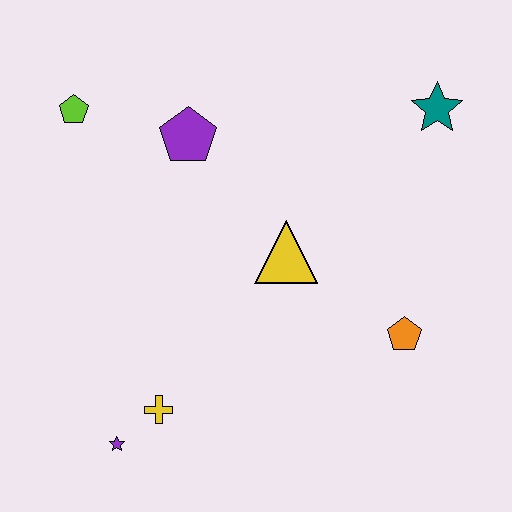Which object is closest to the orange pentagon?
The yellow triangle is closest to the orange pentagon.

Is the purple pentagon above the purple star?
Yes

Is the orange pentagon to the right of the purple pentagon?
Yes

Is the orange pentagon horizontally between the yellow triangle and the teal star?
Yes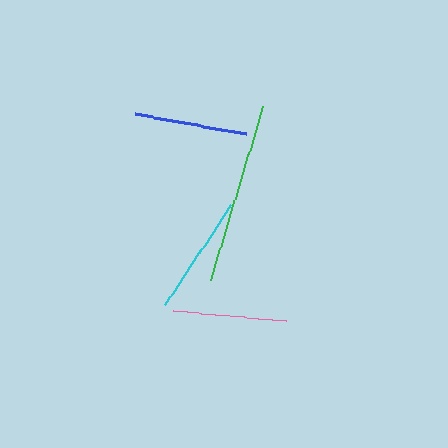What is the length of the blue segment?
The blue segment is approximately 113 pixels long.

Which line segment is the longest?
The green line is the longest at approximately 182 pixels.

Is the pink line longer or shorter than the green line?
The green line is longer than the pink line.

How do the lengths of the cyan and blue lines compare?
The cyan and blue lines are approximately the same length.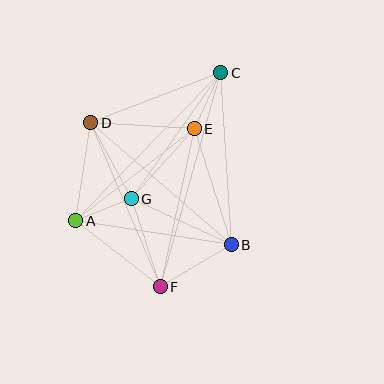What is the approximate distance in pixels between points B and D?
The distance between B and D is approximately 186 pixels.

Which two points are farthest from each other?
Points C and F are farthest from each other.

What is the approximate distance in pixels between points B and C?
The distance between B and C is approximately 173 pixels.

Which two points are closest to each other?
Points A and G are closest to each other.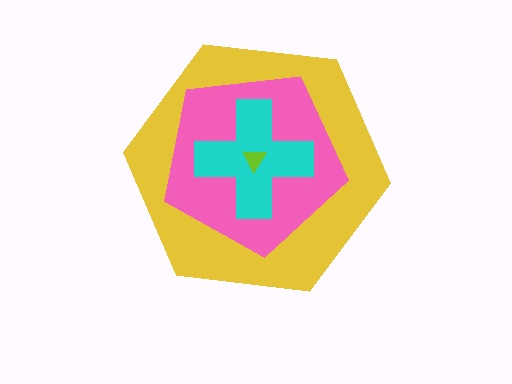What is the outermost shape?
The yellow hexagon.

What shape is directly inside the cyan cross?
The lime triangle.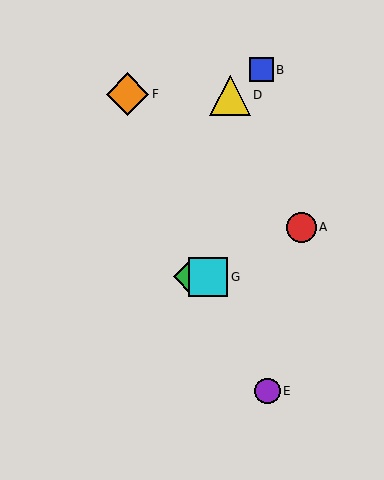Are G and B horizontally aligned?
No, G is at y≈277 and B is at y≈70.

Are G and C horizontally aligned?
Yes, both are at y≈277.